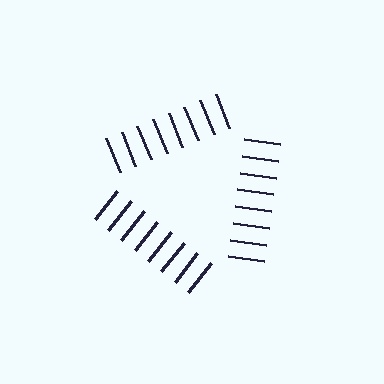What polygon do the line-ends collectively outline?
An illusory triangle — the line segments terminate on its edges but no continuous stroke is drawn.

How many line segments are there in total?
24 — 8 along each of the 3 edges.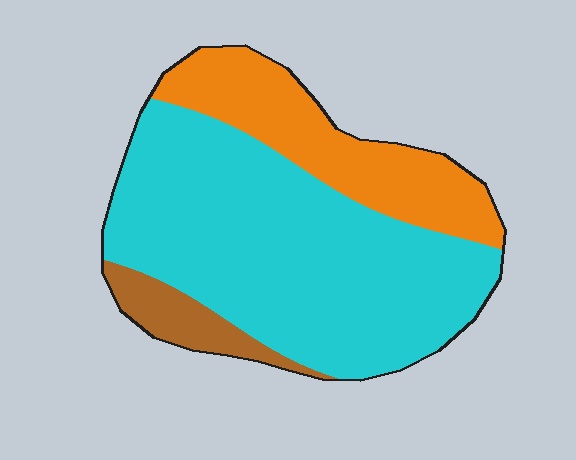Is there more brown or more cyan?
Cyan.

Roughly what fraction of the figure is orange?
Orange covers roughly 25% of the figure.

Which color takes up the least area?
Brown, at roughly 10%.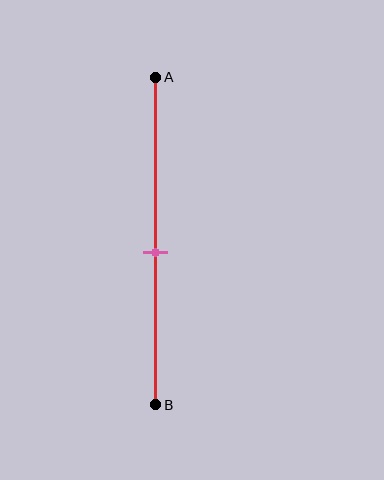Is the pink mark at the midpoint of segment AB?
No, the mark is at about 55% from A, not at the 50% midpoint.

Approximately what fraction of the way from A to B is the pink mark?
The pink mark is approximately 55% of the way from A to B.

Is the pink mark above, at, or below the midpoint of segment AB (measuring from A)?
The pink mark is below the midpoint of segment AB.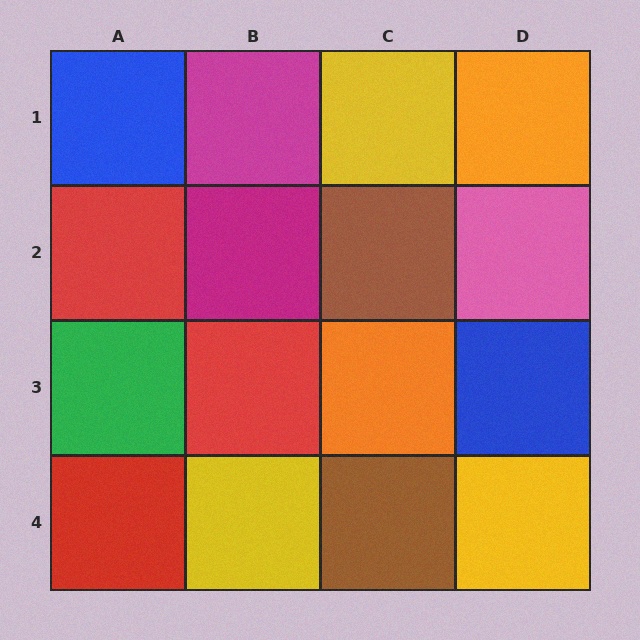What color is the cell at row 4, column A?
Red.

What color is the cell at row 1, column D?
Orange.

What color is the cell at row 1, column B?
Magenta.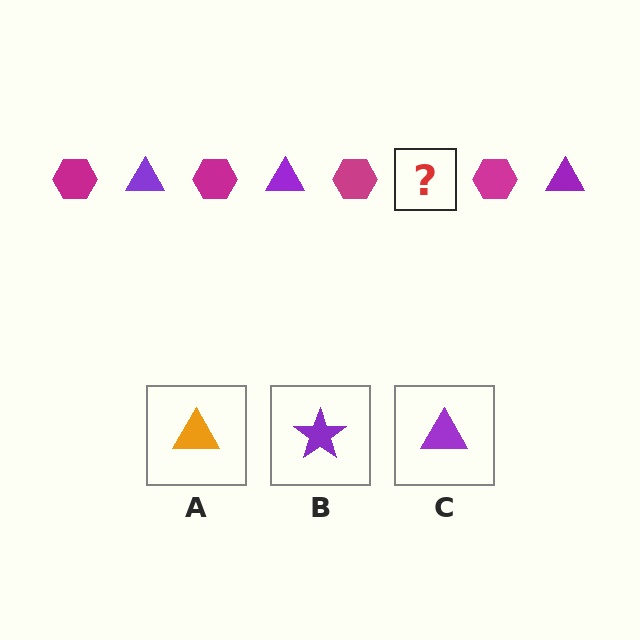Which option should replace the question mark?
Option C.